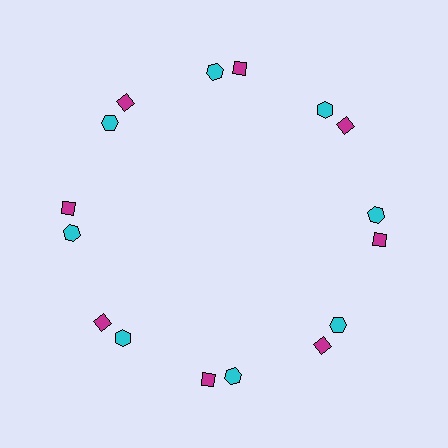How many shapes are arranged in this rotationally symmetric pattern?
There are 16 shapes, arranged in 8 groups of 2.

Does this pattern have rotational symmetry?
Yes, this pattern has 8-fold rotational symmetry. It looks the same after rotating 45 degrees around the center.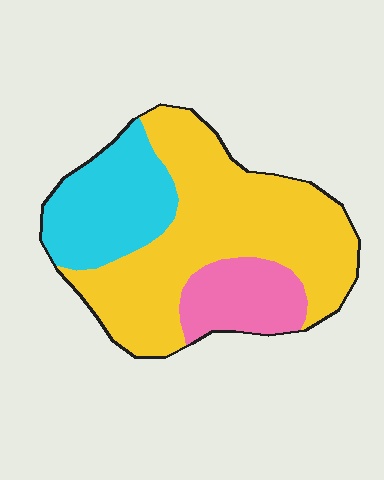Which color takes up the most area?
Yellow, at roughly 60%.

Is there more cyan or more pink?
Cyan.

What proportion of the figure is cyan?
Cyan takes up about one quarter (1/4) of the figure.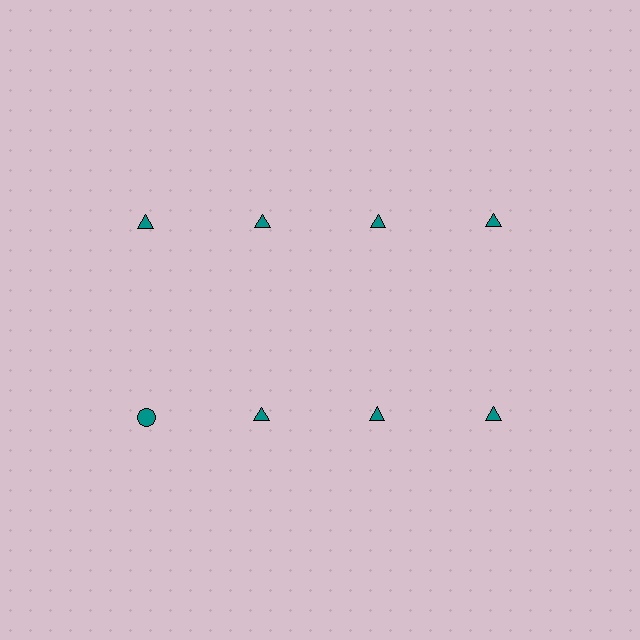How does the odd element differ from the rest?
It has a different shape: circle instead of triangle.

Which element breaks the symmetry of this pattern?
The teal circle in the second row, leftmost column breaks the symmetry. All other shapes are teal triangles.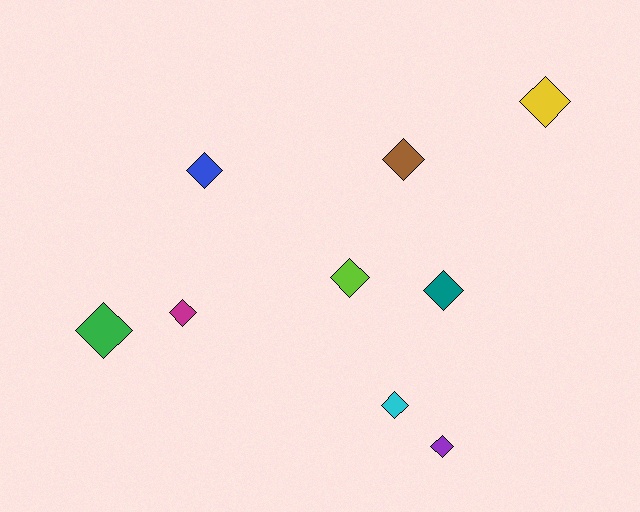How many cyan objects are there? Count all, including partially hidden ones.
There is 1 cyan object.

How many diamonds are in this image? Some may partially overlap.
There are 9 diamonds.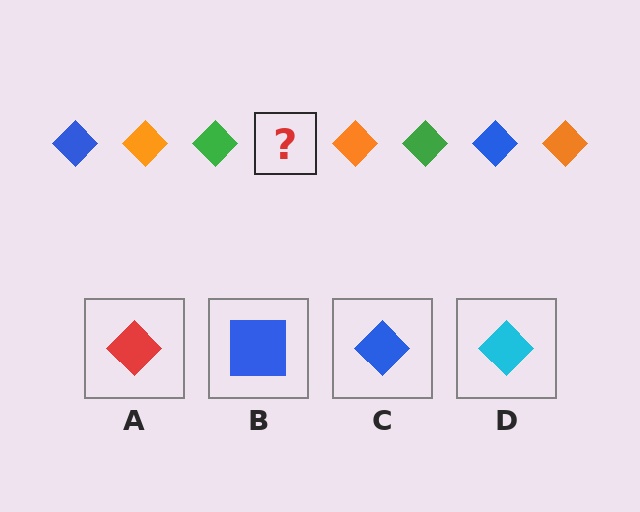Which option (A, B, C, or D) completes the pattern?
C.